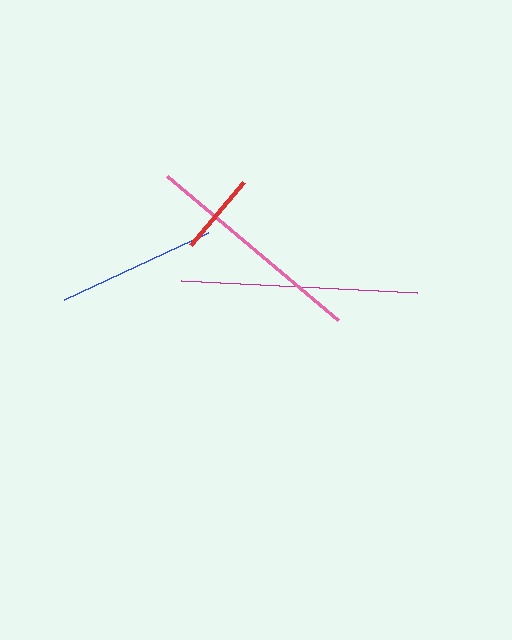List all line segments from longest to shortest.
From longest to shortest: magenta, pink, blue, red.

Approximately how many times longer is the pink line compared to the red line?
The pink line is approximately 2.7 times the length of the red line.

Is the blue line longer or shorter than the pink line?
The pink line is longer than the blue line.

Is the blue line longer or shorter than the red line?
The blue line is longer than the red line.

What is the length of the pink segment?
The pink segment is approximately 223 pixels long.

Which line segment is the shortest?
The red line is the shortest at approximately 83 pixels.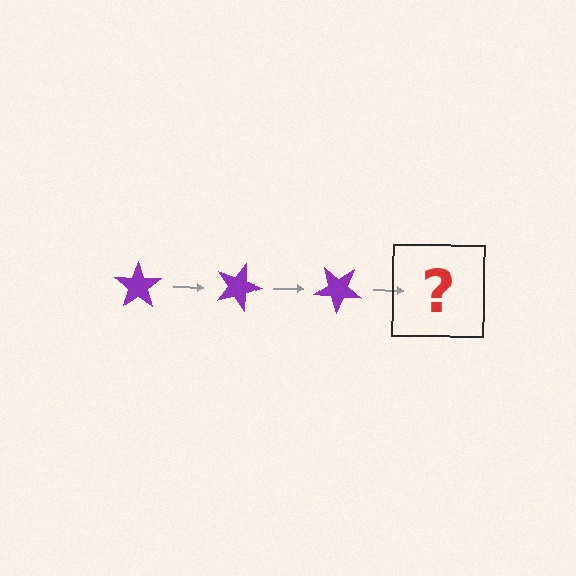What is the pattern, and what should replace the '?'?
The pattern is that the star rotates 20 degrees each step. The '?' should be a purple star rotated 60 degrees.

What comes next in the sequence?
The next element should be a purple star rotated 60 degrees.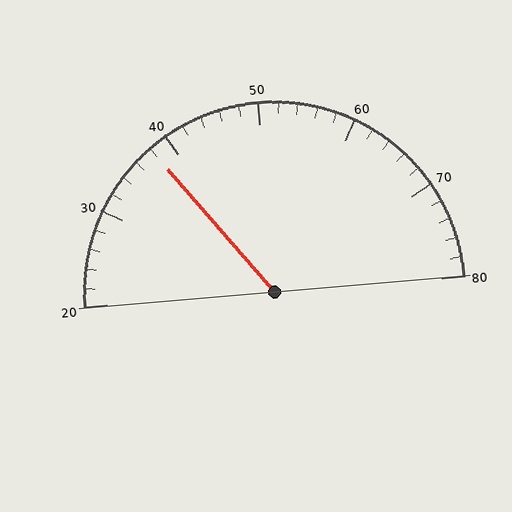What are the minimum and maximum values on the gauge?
The gauge ranges from 20 to 80.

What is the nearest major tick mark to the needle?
The nearest major tick mark is 40.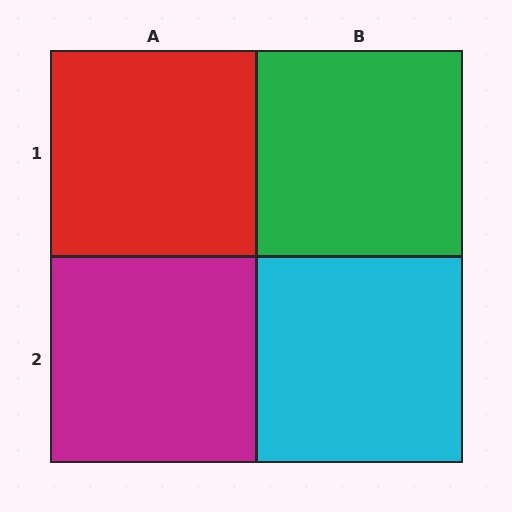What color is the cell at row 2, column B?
Cyan.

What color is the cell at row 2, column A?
Magenta.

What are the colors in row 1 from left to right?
Red, green.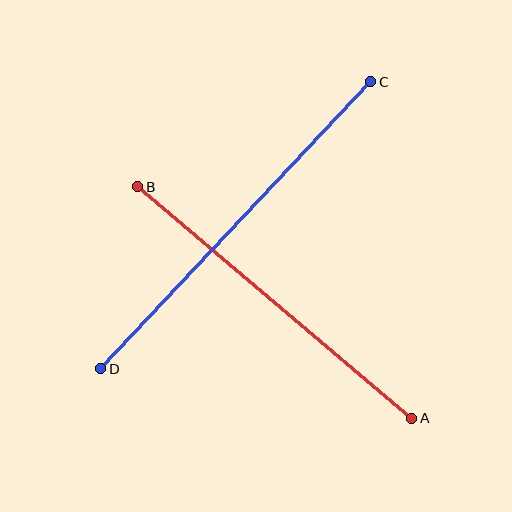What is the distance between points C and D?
The distance is approximately 394 pixels.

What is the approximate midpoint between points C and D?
The midpoint is at approximately (236, 225) pixels.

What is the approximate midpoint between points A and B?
The midpoint is at approximately (275, 303) pixels.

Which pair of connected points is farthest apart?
Points C and D are farthest apart.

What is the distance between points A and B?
The distance is approximately 359 pixels.